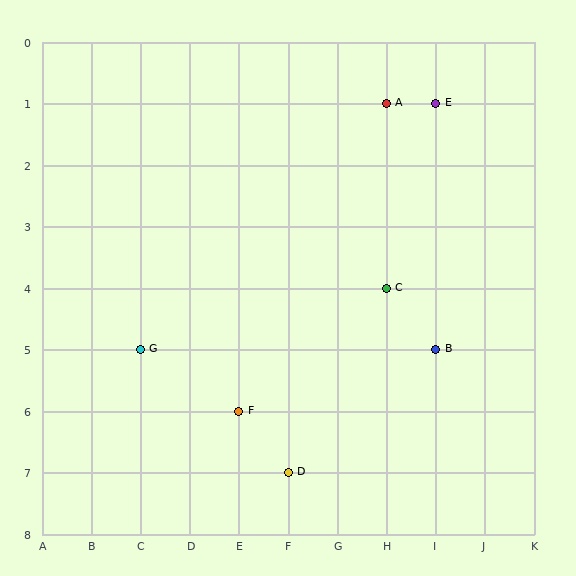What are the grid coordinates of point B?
Point B is at grid coordinates (I, 5).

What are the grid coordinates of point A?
Point A is at grid coordinates (H, 1).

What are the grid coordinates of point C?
Point C is at grid coordinates (H, 4).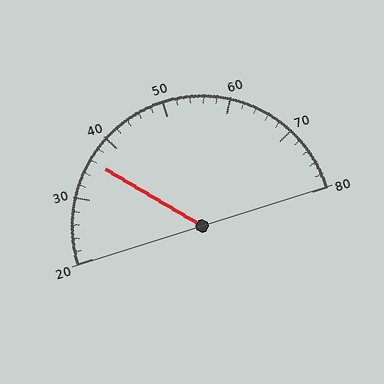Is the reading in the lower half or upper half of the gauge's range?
The reading is in the lower half of the range (20 to 80).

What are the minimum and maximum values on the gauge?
The gauge ranges from 20 to 80.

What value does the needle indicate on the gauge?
The needle indicates approximately 36.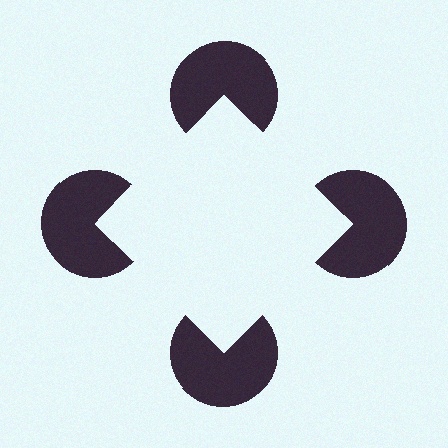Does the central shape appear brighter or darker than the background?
It typically appears slightly brighter than the background, even though no actual brightness change is drawn.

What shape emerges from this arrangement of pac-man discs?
An illusory square — its edges are inferred from the aligned wedge cuts in the pac-man discs, not physically drawn.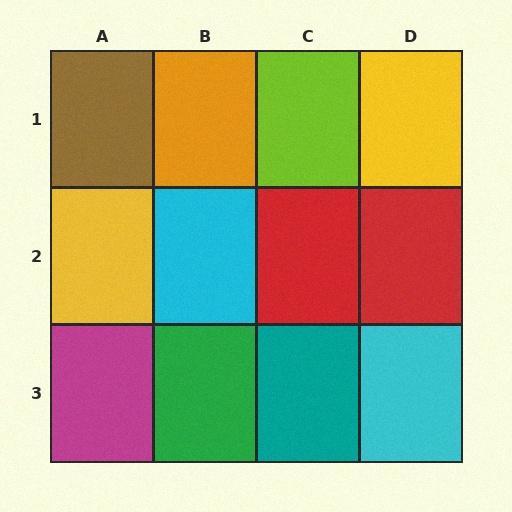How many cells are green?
1 cell is green.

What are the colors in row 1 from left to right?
Brown, orange, lime, yellow.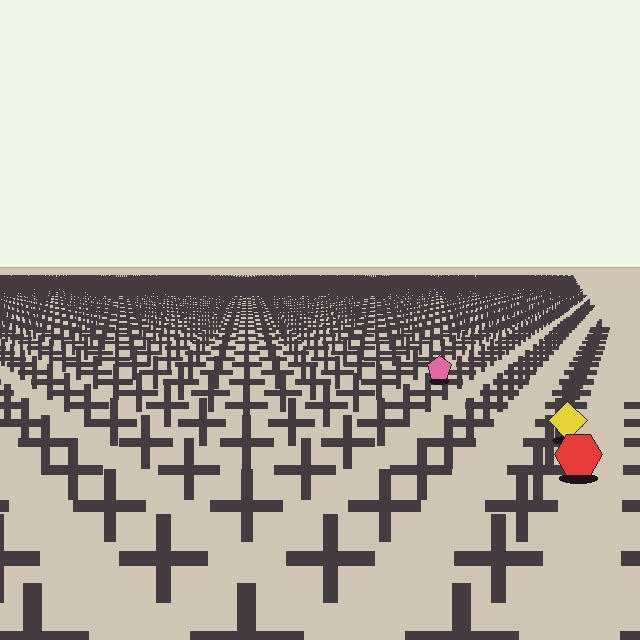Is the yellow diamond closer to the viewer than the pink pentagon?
Yes. The yellow diamond is closer — you can tell from the texture gradient: the ground texture is coarser near it.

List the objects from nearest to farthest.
From nearest to farthest: the red hexagon, the yellow diamond, the pink pentagon.